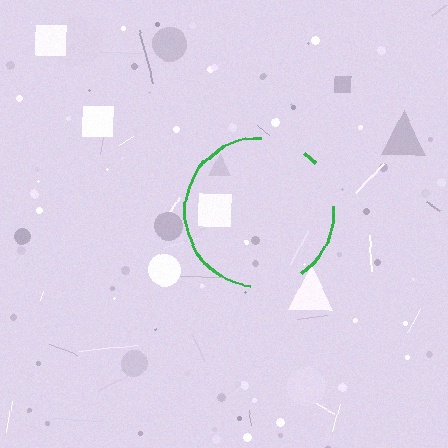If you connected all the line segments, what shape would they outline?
They would outline a circle.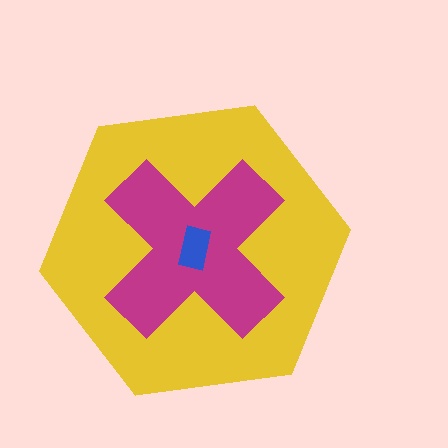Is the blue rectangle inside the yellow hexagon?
Yes.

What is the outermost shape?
The yellow hexagon.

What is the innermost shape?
The blue rectangle.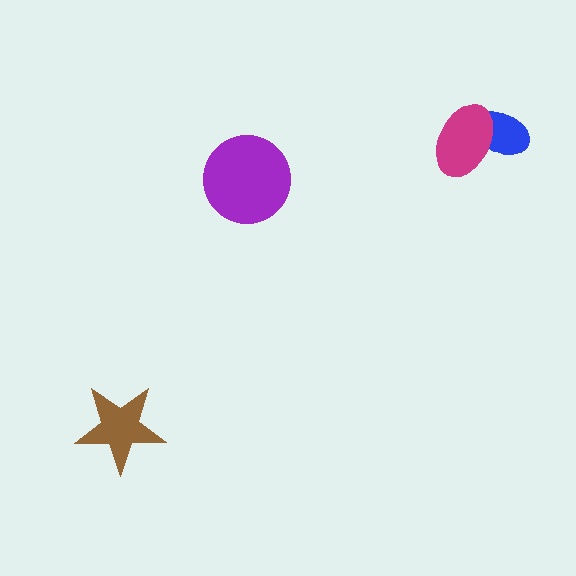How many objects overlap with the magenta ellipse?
1 object overlaps with the magenta ellipse.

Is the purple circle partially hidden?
No, no other shape covers it.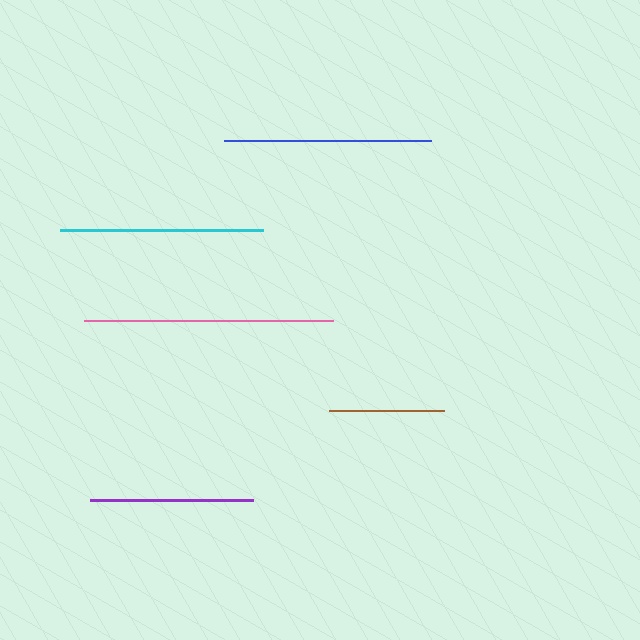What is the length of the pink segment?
The pink segment is approximately 249 pixels long.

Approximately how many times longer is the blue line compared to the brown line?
The blue line is approximately 1.8 times the length of the brown line.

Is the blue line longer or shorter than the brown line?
The blue line is longer than the brown line.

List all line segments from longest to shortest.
From longest to shortest: pink, blue, cyan, purple, brown.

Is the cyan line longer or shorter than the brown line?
The cyan line is longer than the brown line.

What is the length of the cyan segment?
The cyan segment is approximately 203 pixels long.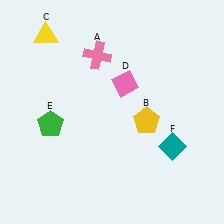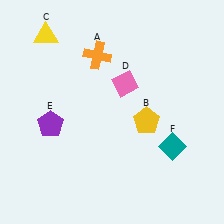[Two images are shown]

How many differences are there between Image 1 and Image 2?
There are 2 differences between the two images.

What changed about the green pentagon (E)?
In Image 1, E is green. In Image 2, it changed to purple.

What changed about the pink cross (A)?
In Image 1, A is pink. In Image 2, it changed to orange.